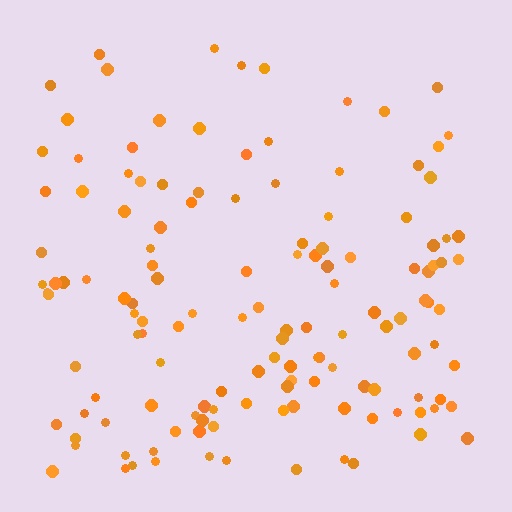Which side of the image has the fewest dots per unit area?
The top.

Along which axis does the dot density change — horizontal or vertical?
Vertical.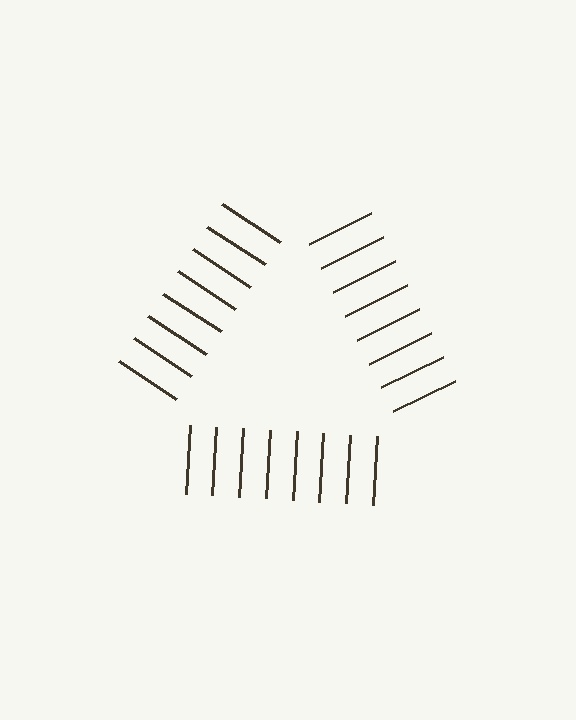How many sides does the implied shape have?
3 sides — the line-ends trace a triangle.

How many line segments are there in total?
24 — 8 along each of the 3 edges.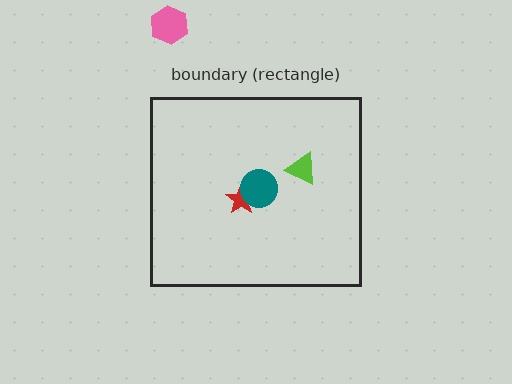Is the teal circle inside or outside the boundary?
Inside.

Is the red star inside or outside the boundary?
Inside.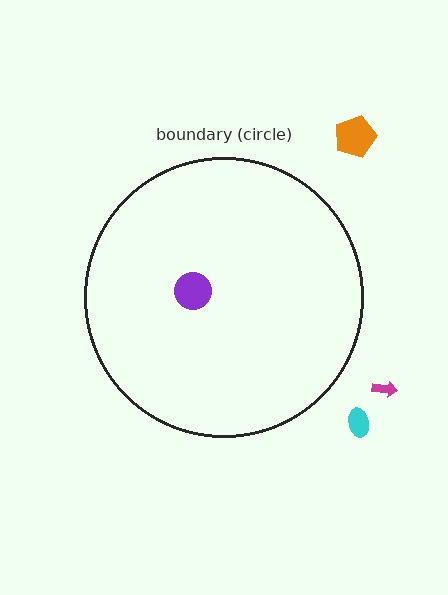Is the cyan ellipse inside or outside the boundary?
Outside.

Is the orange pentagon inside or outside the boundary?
Outside.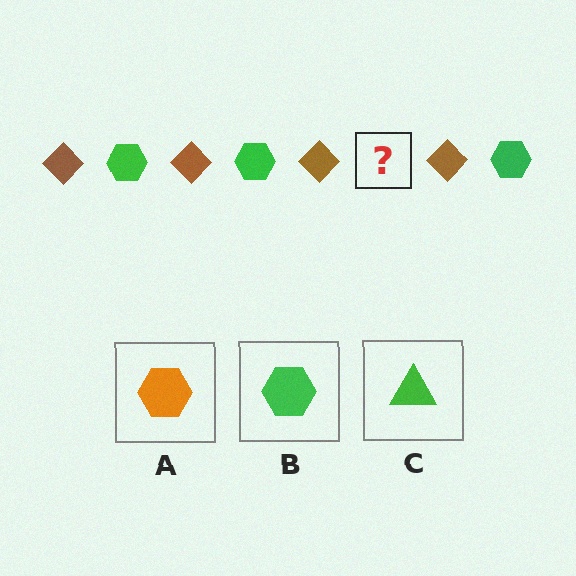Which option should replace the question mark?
Option B.